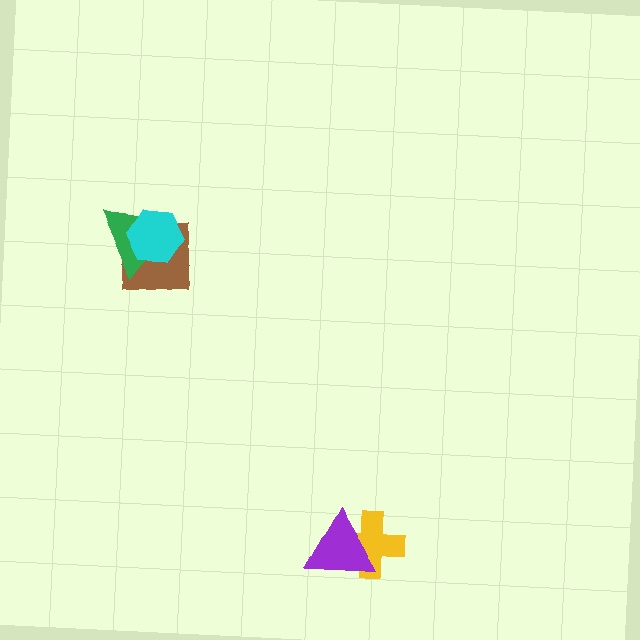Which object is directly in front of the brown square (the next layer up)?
The green triangle is directly in front of the brown square.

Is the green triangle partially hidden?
Yes, it is partially covered by another shape.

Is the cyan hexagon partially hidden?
No, no other shape covers it.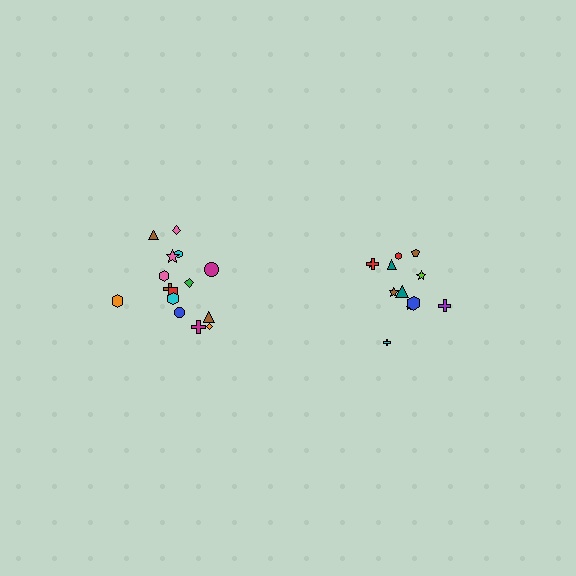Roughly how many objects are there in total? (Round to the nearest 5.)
Roughly 25 objects in total.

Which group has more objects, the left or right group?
The left group.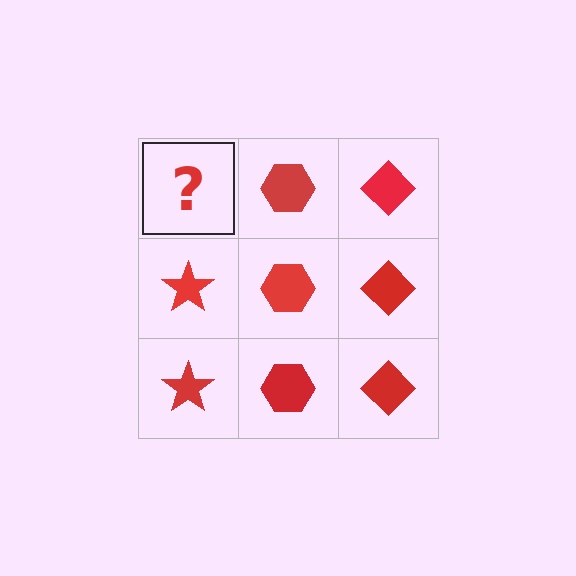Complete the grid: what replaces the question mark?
The question mark should be replaced with a red star.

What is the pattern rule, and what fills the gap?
The rule is that each column has a consistent shape. The gap should be filled with a red star.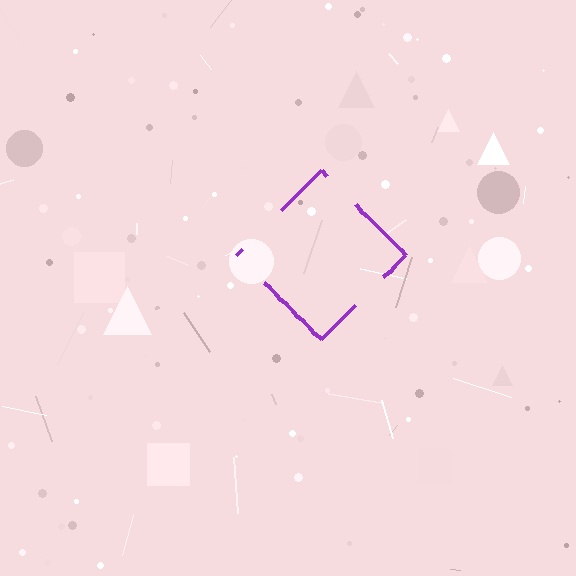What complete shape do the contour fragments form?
The contour fragments form a diamond.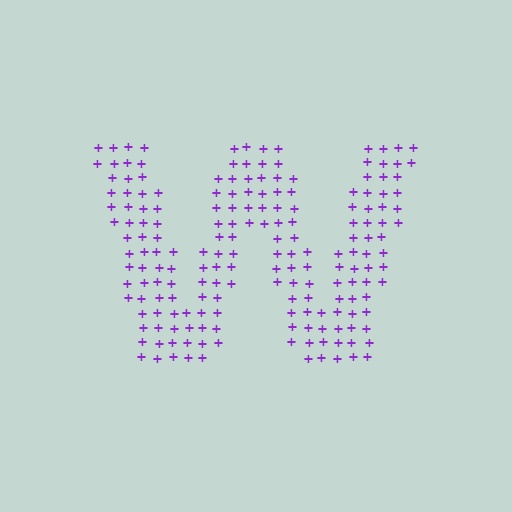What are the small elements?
The small elements are plus signs.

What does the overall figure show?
The overall figure shows the letter W.